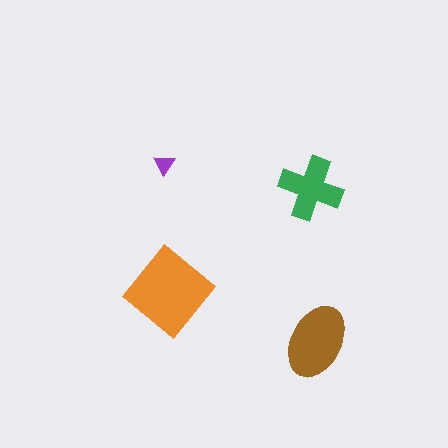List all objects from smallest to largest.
The purple triangle, the green cross, the brown ellipse, the orange diamond.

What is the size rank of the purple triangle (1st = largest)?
4th.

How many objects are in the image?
There are 4 objects in the image.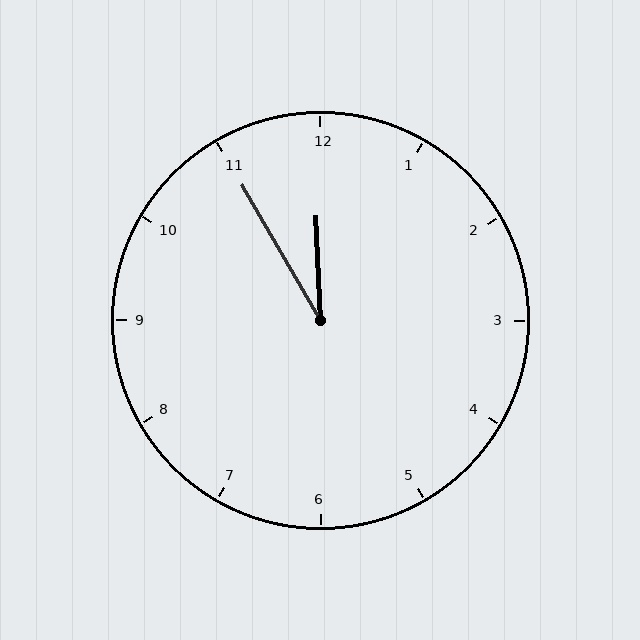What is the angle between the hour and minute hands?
Approximately 28 degrees.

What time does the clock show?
11:55.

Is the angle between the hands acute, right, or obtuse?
It is acute.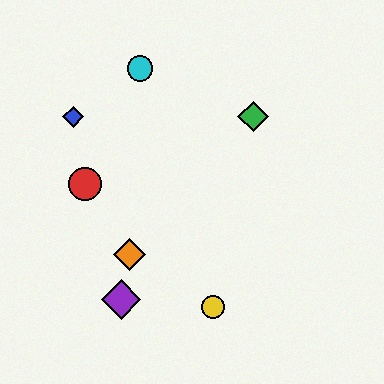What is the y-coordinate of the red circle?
The red circle is at y≈184.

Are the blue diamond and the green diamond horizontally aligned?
Yes, both are at y≈117.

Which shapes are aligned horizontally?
The blue diamond, the green diamond are aligned horizontally.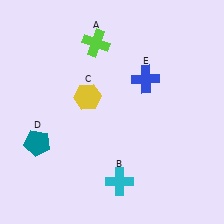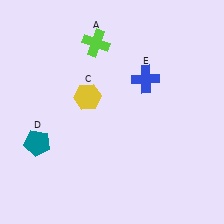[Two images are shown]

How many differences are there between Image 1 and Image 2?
There is 1 difference between the two images.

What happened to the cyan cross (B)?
The cyan cross (B) was removed in Image 2. It was in the bottom-right area of Image 1.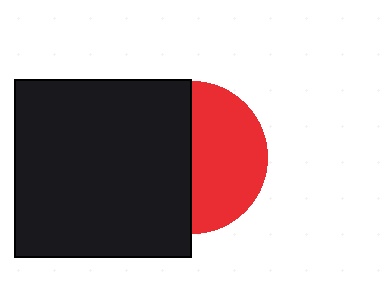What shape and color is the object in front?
The object in front is a black square.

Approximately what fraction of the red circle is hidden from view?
Roughly 50% of the red circle is hidden behind the black square.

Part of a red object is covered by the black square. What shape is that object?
It is a circle.